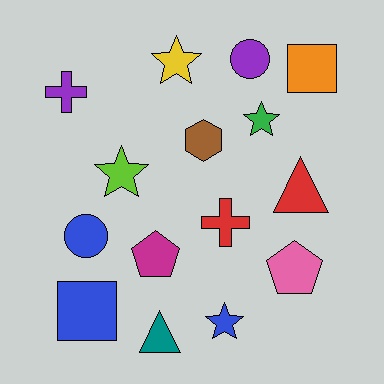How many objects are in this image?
There are 15 objects.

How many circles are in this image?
There are 2 circles.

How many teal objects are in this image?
There is 1 teal object.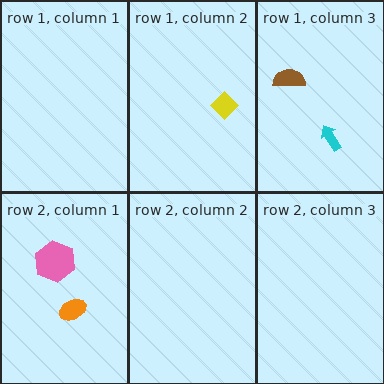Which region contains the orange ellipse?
The row 2, column 1 region.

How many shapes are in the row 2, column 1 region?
2.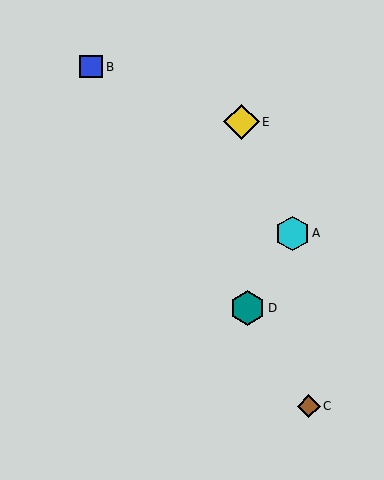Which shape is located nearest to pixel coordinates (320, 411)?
The brown diamond (labeled C) at (309, 406) is nearest to that location.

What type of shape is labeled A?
Shape A is a cyan hexagon.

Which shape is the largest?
The yellow diamond (labeled E) is the largest.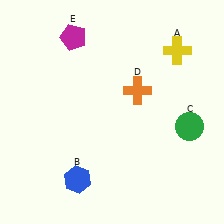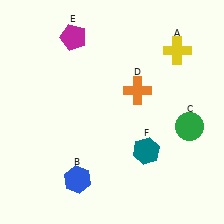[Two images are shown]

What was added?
A teal hexagon (F) was added in Image 2.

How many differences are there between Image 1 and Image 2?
There is 1 difference between the two images.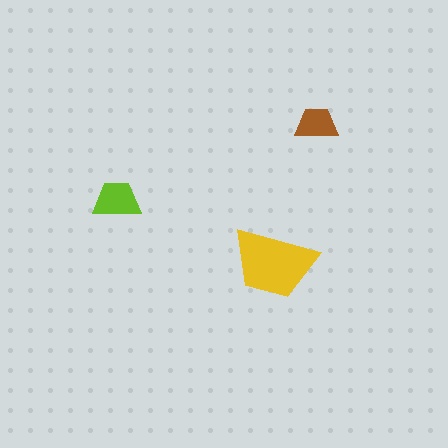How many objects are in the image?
There are 3 objects in the image.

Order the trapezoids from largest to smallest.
the yellow one, the lime one, the brown one.